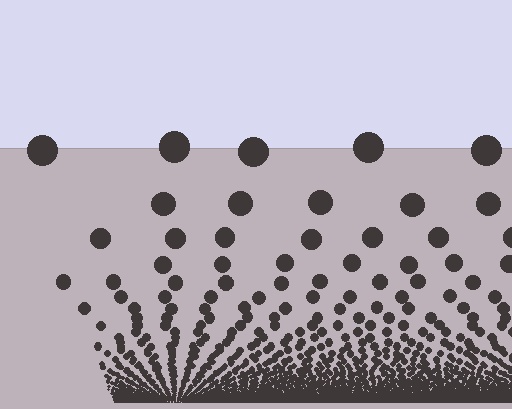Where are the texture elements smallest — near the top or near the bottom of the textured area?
Near the bottom.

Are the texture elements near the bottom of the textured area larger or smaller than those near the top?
Smaller. The gradient is inverted — elements near the bottom are smaller and denser.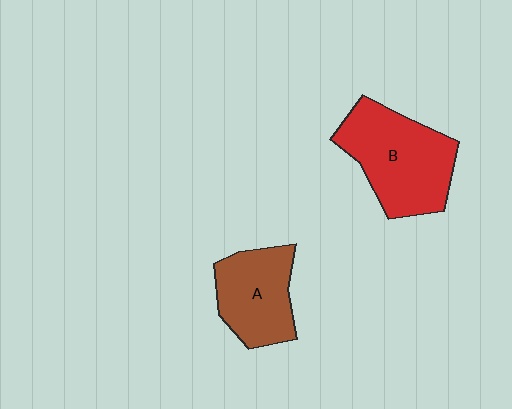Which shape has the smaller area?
Shape A (brown).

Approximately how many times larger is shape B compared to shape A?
Approximately 1.4 times.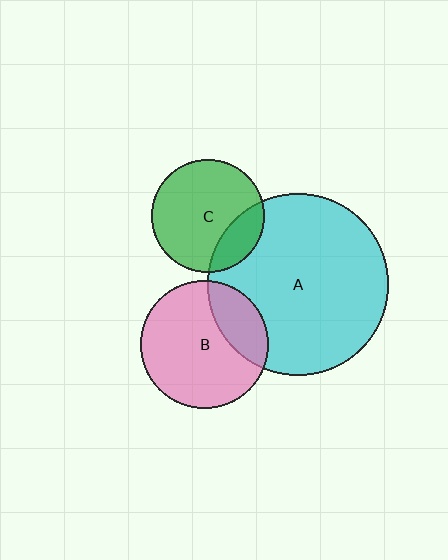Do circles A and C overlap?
Yes.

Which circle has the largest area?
Circle A (cyan).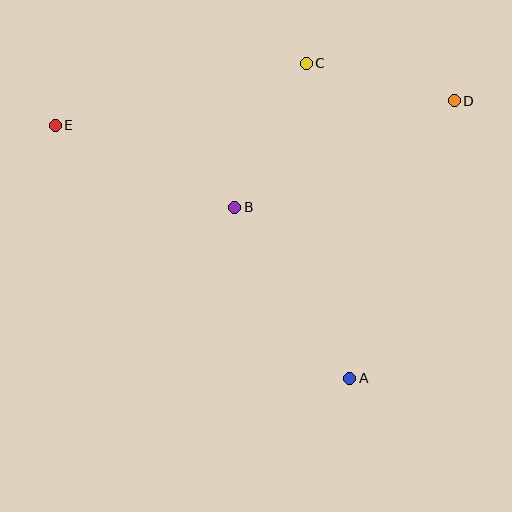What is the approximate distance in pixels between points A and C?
The distance between A and C is approximately 318 pixels.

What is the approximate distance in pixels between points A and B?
The distance between A and B is approximately 206 pixels.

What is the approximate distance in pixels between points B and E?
The distance between B and E is approximately 198 pixels.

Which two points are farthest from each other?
Points D and E are farthest from each other.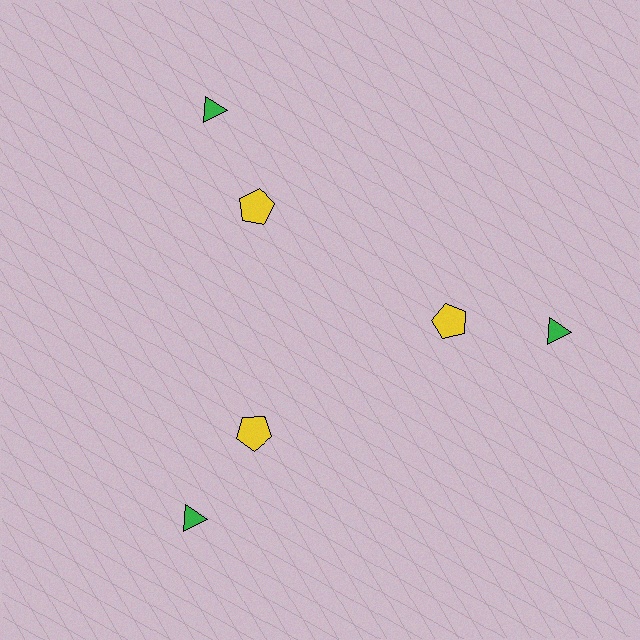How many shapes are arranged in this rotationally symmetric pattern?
There are 6 shapes, arranged in 3 groups of 2.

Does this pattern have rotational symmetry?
Yes, this pattern has 3-fold rotational symmetry. It looks the same after rotating 120 degrees around the center.